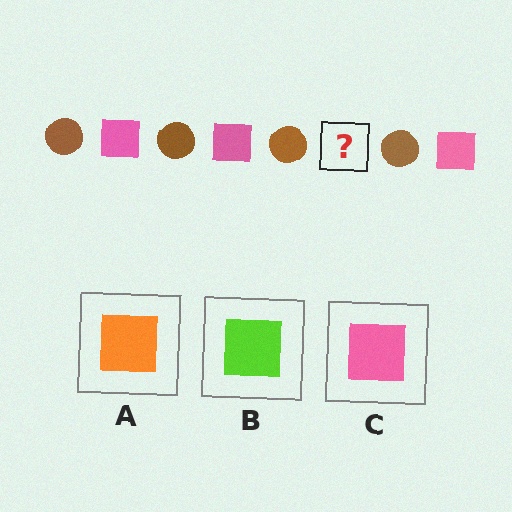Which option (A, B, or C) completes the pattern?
C.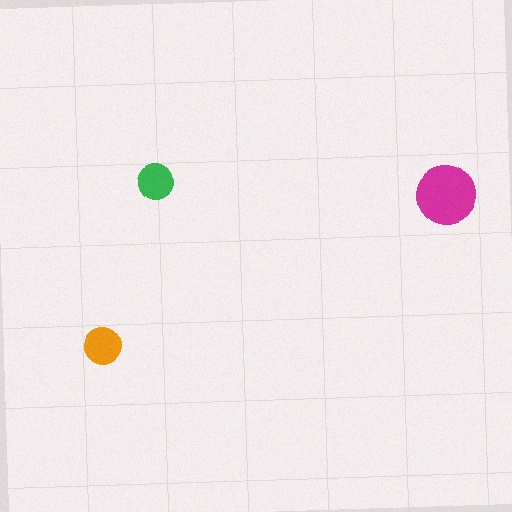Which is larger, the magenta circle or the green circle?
The magenta one.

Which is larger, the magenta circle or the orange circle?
The magenta one.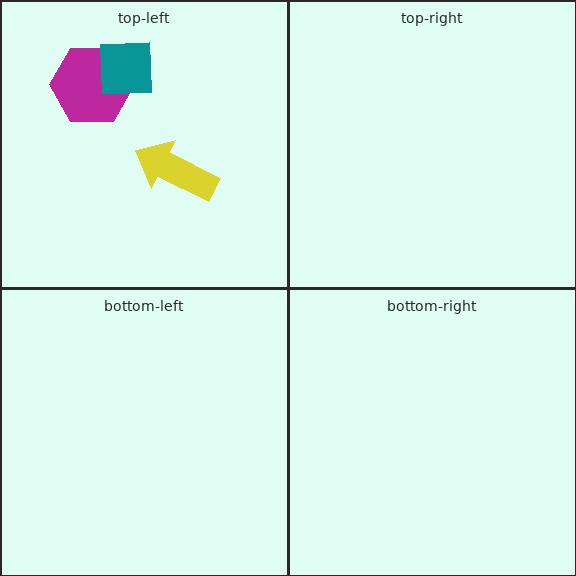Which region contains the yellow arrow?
The top-left region.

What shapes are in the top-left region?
The magenta hexagon, the teal square, the yellow arrow.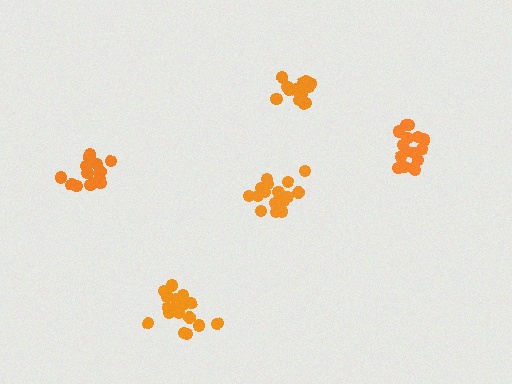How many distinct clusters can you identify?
There are 5 distinct clusters.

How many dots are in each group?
Group 1: 19 dots, Group 2: 18 dots, Group 3: 15 dots, Group 4: 17 dots, Group 5: 16 dots (85 total).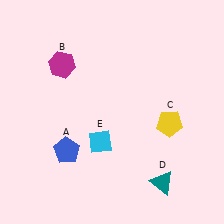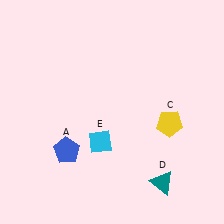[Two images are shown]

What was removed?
The magenta hexagon (B) was removed in Image 2.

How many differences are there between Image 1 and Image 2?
There is 1 difference between the two images.